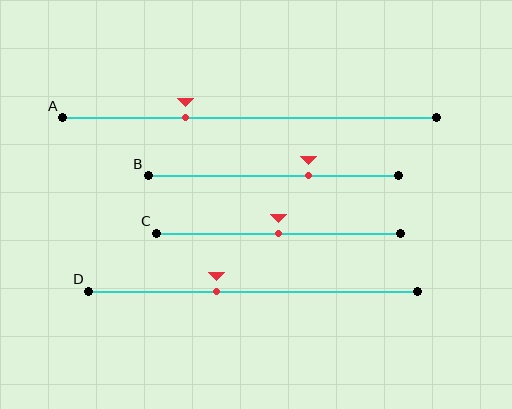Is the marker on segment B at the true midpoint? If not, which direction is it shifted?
No, the marker on segment B is shifted to the right by about 14% of the segment length.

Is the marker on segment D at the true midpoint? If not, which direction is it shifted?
No, the marker on segment D is shifted to the left by about 11% of the segment length.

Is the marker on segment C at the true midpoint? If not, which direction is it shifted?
Yes, the marker on segment C is at the true midpoint.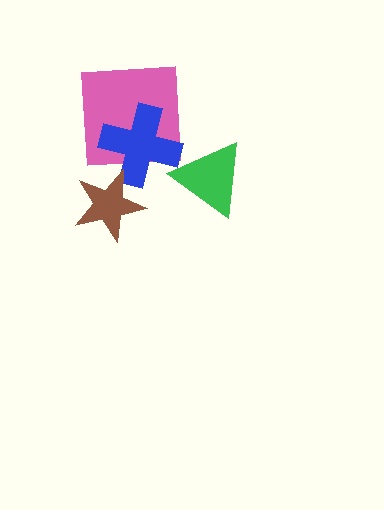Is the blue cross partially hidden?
Yes, it is partially covered by another shape.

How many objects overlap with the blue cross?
3 objects overlap with the blue cross.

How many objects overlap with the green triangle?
1 object overlaps with the green triangle.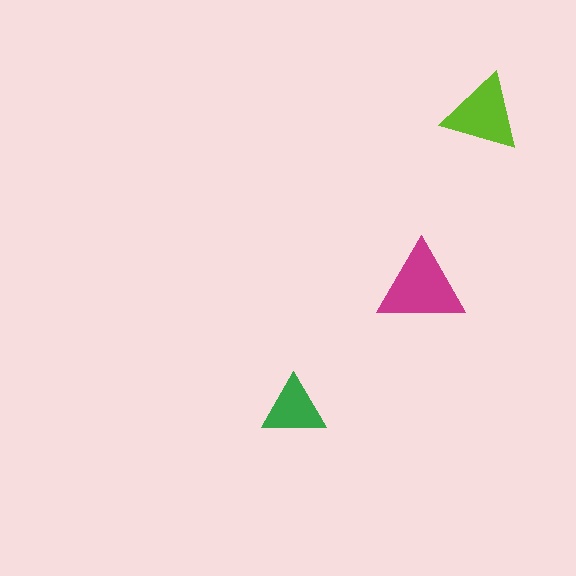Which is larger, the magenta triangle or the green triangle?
The magenta one.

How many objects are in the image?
There are 3 objects in the image.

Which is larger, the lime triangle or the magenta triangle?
The magenta one.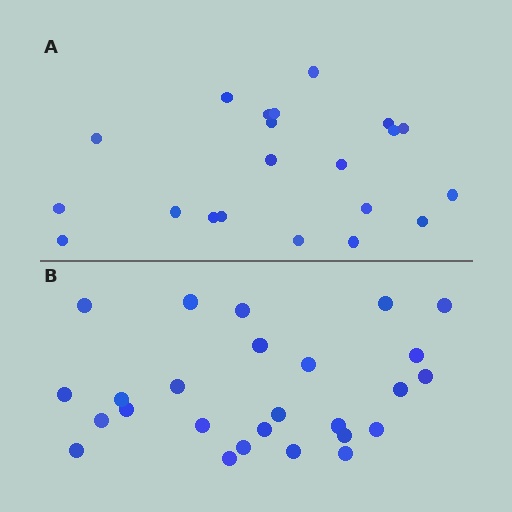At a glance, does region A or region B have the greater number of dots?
Region B (the bottom region) has more dots.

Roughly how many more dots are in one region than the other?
Region B has about 5 more dots than region A.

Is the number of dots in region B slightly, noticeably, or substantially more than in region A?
Region B has only slightly more — the two regions are fairly close. The ratio is roughly 1.2 to 1.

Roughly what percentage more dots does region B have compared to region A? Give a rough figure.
About 25% more.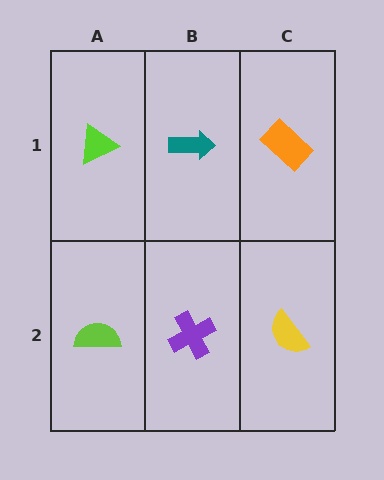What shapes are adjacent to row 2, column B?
A teal arrow (row 1, column B), a lime semicircle (row 2, column A), a yellow semicircle (row 2, column C).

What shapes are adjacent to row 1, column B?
A purple cross (row 2, column B), a lime triangle (row 1, column A), an orange rectangle (row 1, column C).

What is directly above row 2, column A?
A lime triangle.